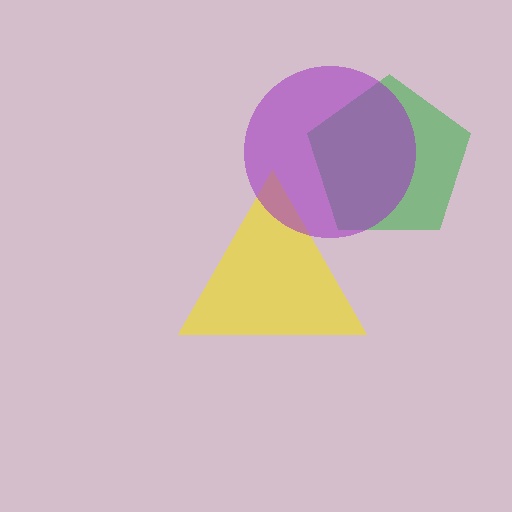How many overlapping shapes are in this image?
There are 3 overlapping shapes in the image.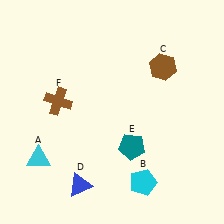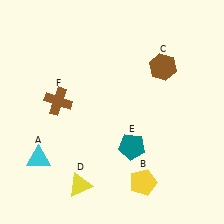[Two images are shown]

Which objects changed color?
B changed from cyan to yellow. D changed from blue to yellow.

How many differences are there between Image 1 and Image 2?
There are 2 differences between the two images.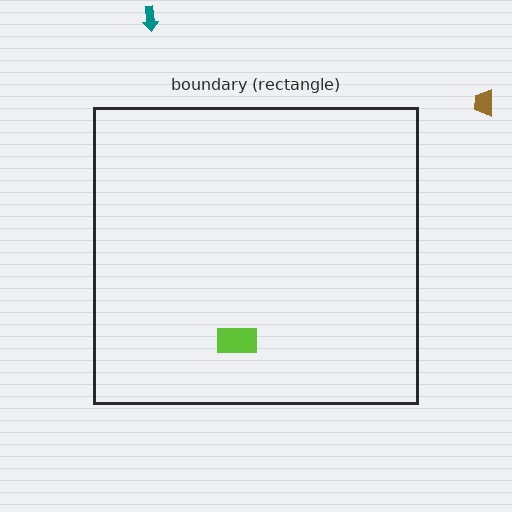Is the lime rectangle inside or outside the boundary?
Inside.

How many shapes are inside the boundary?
1 inside, 2 outside.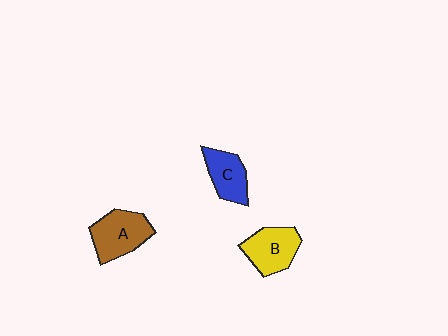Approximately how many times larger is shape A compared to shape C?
Approximately 1.3 times.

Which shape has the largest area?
Shape A (brown).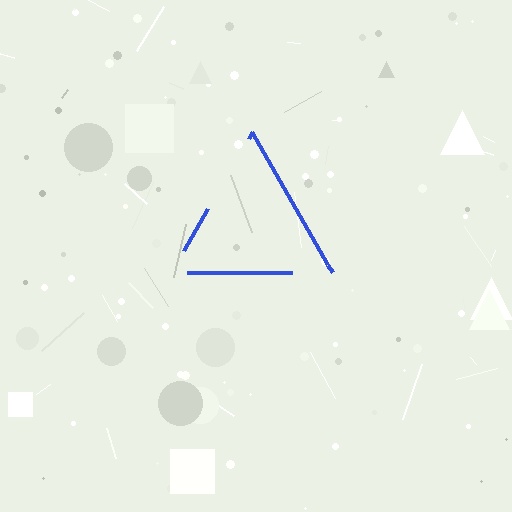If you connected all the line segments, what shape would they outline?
They would outline a triangle.